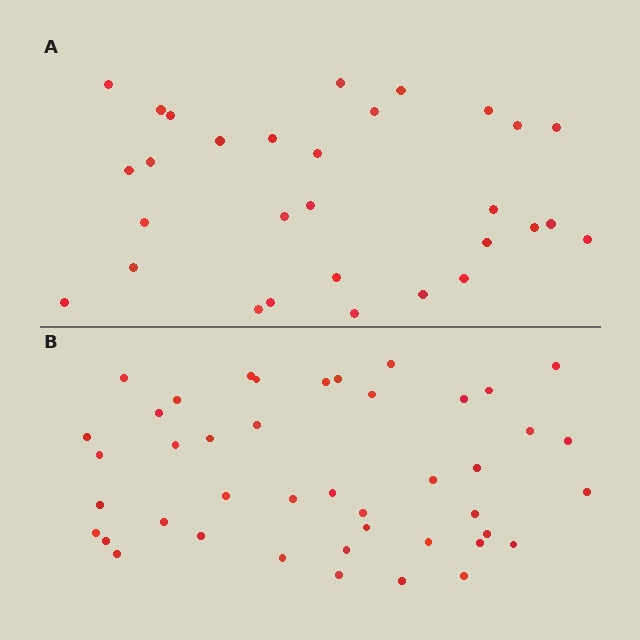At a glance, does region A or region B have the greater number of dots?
Region B (the bottom region) has more dots.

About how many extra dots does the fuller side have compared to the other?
Region B has approximately 15 more dots than region A.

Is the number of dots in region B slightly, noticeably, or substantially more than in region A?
Region B has noticeably more, but not dramatically so. The ratio is roughly 1.4 to 1.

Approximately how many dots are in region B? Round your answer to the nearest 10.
About 40 dots. (The exact count is 43, which rounds to 40.)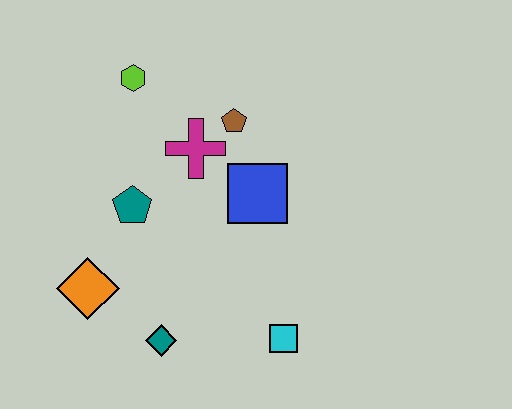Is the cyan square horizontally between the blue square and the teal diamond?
No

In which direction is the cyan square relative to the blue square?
The cyan square is below the blue square.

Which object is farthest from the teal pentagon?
The cyan square is farthest from the teal pentagon.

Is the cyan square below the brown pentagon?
Yes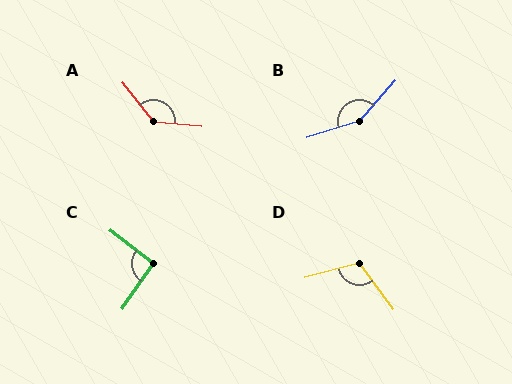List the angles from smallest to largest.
C (93°), D (112°), A (134°), B (149°).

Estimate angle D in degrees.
Approximately 112 degrees.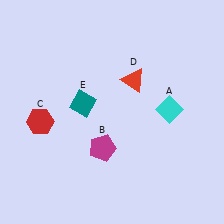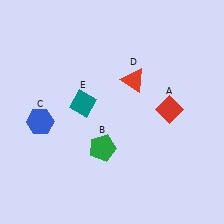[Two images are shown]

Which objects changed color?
A changed from cyan to red. B changed from magenta to green. C changed from red to blue.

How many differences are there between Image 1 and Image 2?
There are 3 differences between the two images.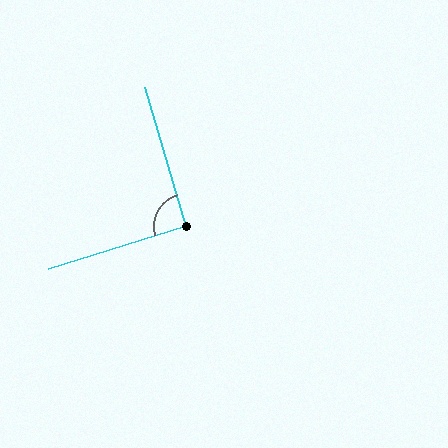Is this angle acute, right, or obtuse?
It is approximately a right angle.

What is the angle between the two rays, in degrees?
Approximately 91 degrees.